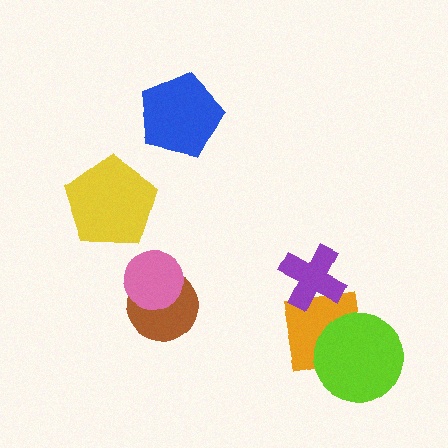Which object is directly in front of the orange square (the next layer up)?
The purple cross is directly in front of the orange square.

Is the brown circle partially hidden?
Yes, it is partially covered by another shape.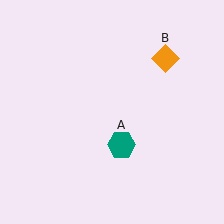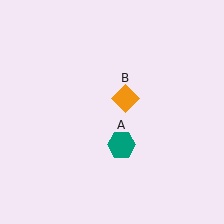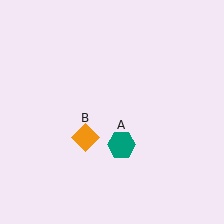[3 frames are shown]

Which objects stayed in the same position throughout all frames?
Teal hexagon (object A) remained stationary.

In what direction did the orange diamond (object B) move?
The orange diamond (object B) moved down and to the left.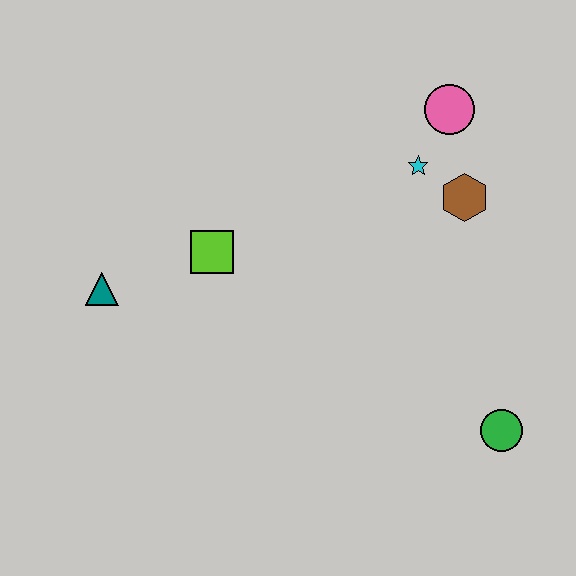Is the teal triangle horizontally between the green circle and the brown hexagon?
No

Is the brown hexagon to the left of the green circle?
Yes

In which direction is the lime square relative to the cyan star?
The lime square is to the left of the cyan star.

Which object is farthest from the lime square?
The green circle is farthest from the lime square.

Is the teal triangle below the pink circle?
Yes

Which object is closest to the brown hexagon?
The cyan star is closest to the brown hexagon.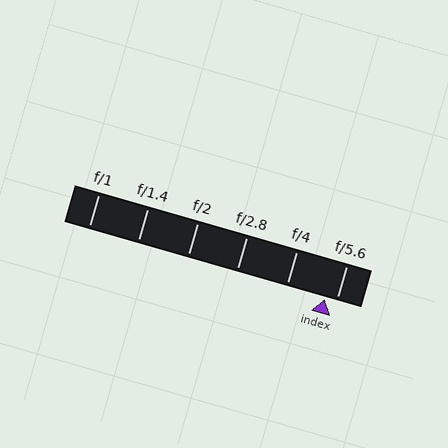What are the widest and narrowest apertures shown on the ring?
The widest aperture shown is f/1 and the narrowest is f/5.6.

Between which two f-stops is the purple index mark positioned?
The index mark is between f/4 and f/5.6.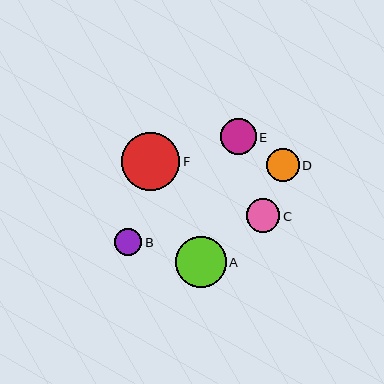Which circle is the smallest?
Circle B is the smallest with a size of approximately 28 pixels.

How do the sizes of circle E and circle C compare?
Circle E and circle C are approximately the same size.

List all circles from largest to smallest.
From largest to smallest: F, A, E, C, D, B.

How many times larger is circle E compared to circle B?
Circle E is approximately 1.3 times the size of circle B.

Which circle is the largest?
Circle F is the largest with a size of approximately 58 pixels.